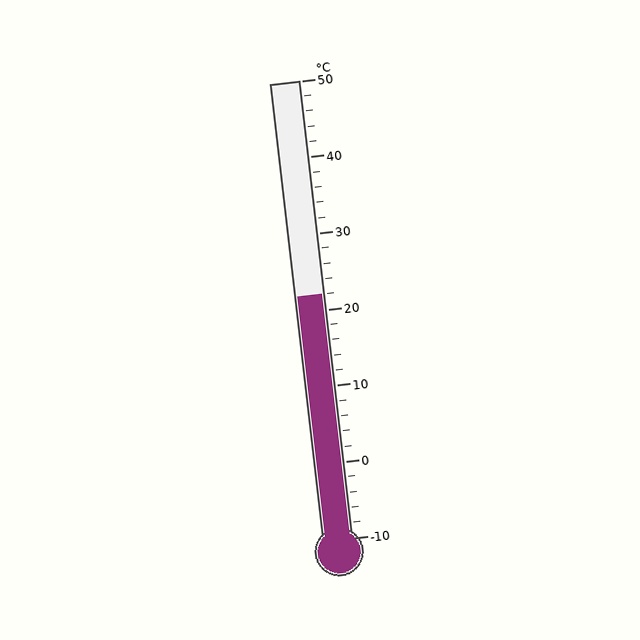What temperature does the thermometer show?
The thermometer shows approximately 22°C.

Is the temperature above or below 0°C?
The temperature is above 0°C.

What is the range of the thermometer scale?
The thermometer scale ranges from -10°C to 50°C.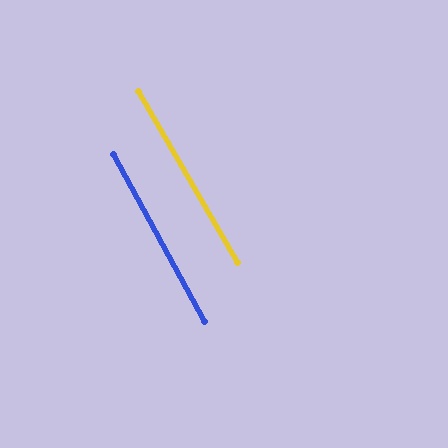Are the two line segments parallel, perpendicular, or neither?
Parallel — their directions differ by only 1.5°.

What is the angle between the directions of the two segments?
Approximately 1 degree.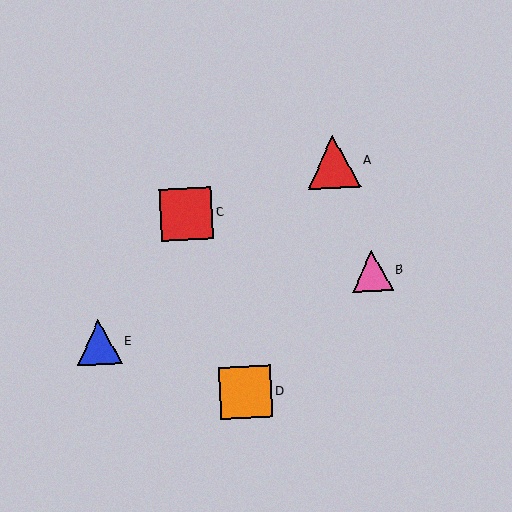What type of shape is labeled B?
Shape B is a pink triangle.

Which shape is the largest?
The red triangle (labeled A) is the largest.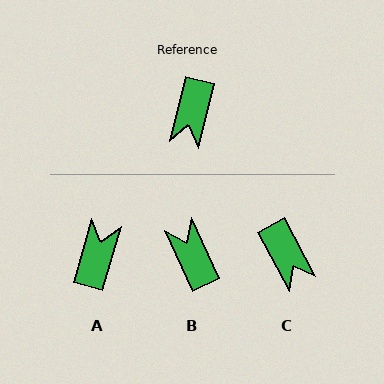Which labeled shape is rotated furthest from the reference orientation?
A, about 179 degrees away.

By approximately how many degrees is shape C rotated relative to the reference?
Approximately 43 degrees counter-clockwise.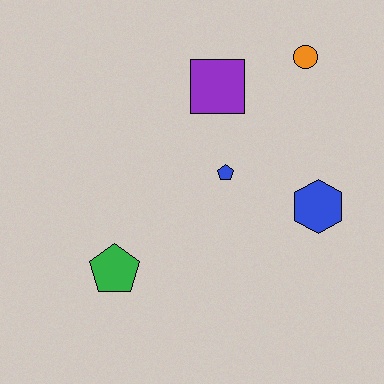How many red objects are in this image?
There are no red objects.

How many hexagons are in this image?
There is 1 hexagon.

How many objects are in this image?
There are 5 objects.